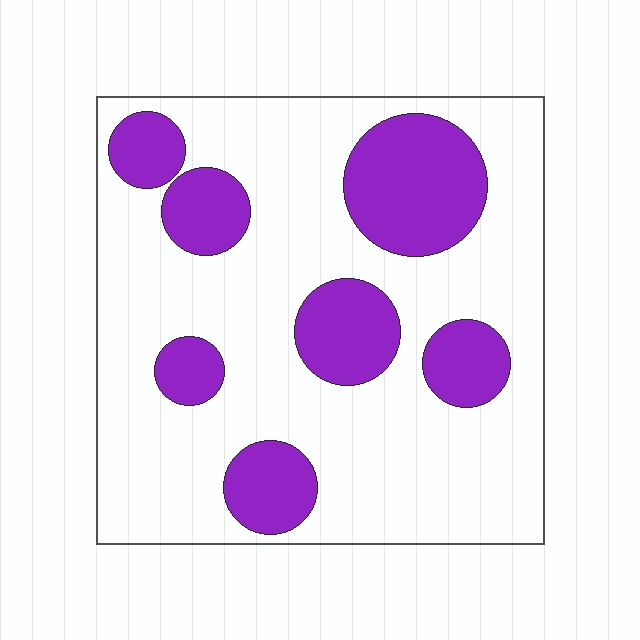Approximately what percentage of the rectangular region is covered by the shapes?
Approximately 25%.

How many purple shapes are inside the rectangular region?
7.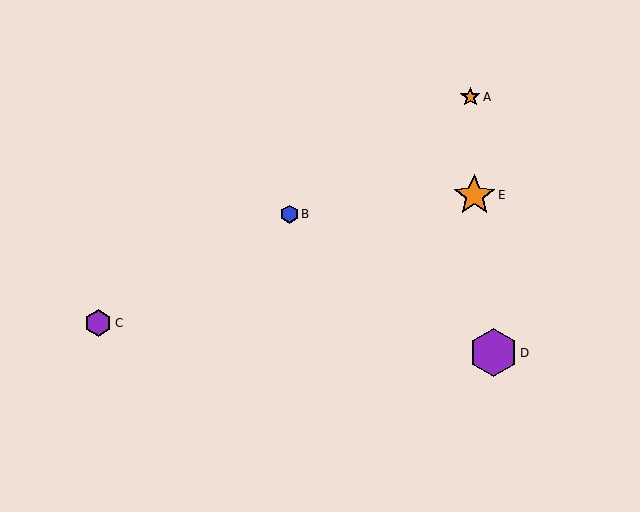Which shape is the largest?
The purple hexagon (labeled D) is the largest.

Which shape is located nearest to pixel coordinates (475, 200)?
The orange star (labeled E) at (474, 195) is nearest to that location.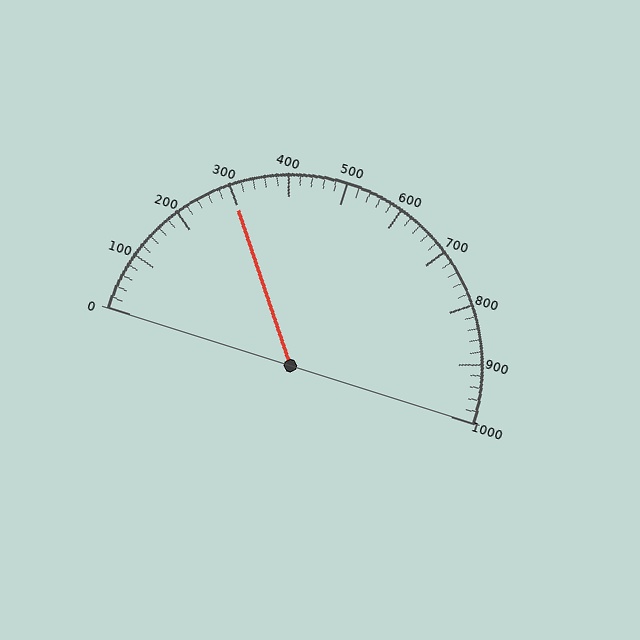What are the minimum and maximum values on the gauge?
The gauge ranges from 0 to 1000.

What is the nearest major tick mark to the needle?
The nearest major tick mark is 300.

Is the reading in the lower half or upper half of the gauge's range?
The reading is in the lower half of the range (0 to 1000).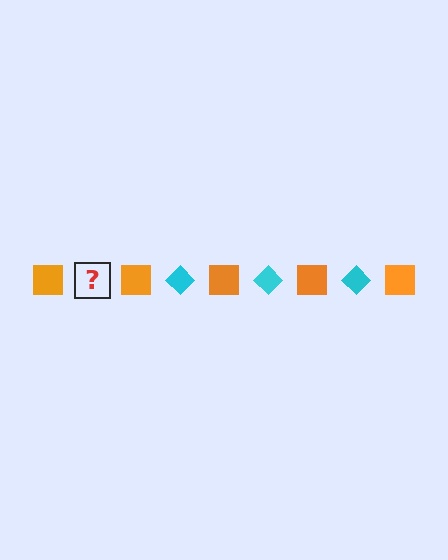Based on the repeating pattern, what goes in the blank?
The blank should be a cyan diamond.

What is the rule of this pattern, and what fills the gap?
The rule is that the pattern alternates between orange square and cyan diamond. The gap should be filled with a cyan diamond.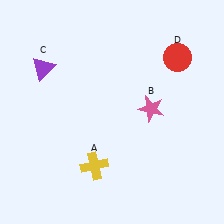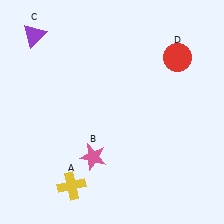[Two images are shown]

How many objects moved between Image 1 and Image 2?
3 objects moved between the two images.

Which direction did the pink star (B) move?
The pink star (B) moved left.